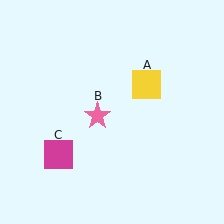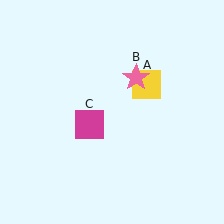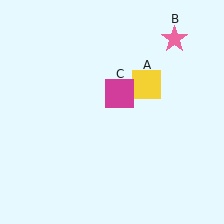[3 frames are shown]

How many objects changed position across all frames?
2 objects changed position: pink star (object B), magenta square (object C).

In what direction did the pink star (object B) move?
The pink star (object B) moved up and to the right.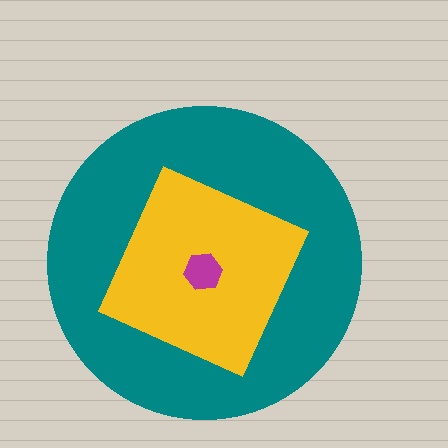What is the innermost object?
The magenta hexagon.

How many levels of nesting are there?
3.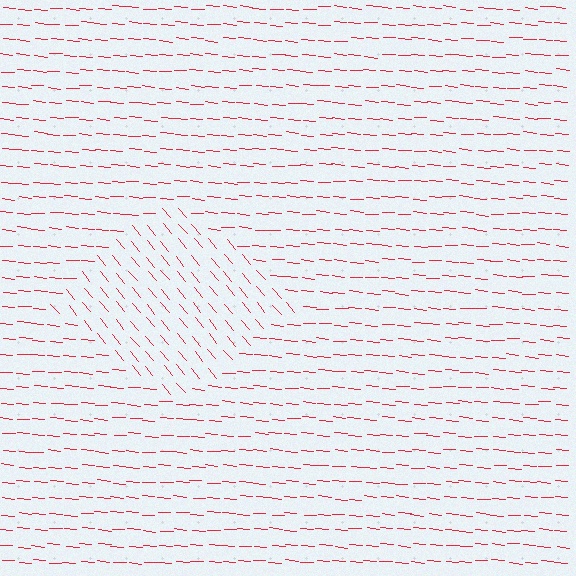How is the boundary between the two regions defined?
The boundary is defined purely by a change in line orientation (approximately 45 degrees difference). All lines are the same color and thickness.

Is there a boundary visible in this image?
Yes, there is a texture boundary formed by a change in line orientation.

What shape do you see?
I see a diamond.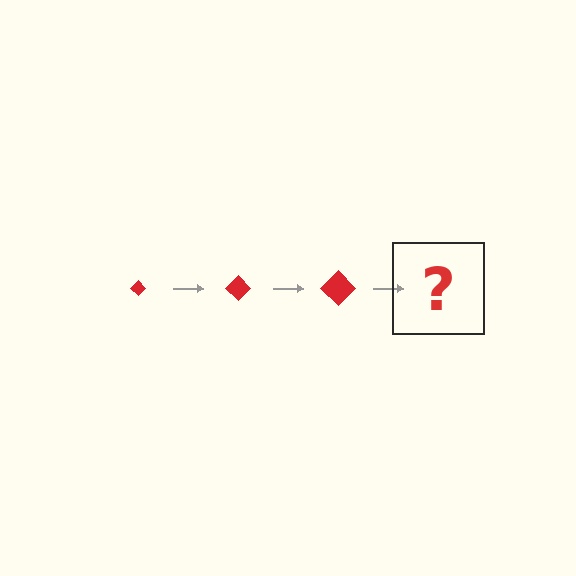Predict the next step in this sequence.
The next step is a red diamond, larger than the previous one.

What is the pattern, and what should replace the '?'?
The pattern is that the diamond gets progressively larger each step. The '?' should be a red diamond, larger than the previous one.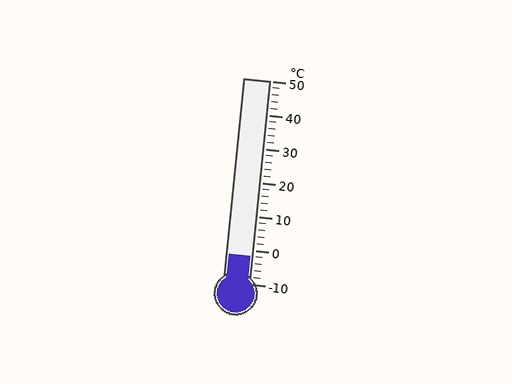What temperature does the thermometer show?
The thermometer shows approximately -2°C.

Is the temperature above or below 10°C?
The temperature is below 10°C.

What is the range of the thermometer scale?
The thermometer scale ranges from -10°C to 50°C.